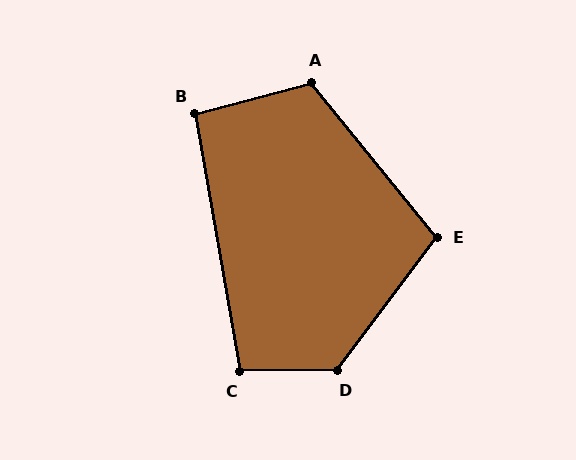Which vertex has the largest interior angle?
D, at approximately 127 degrees.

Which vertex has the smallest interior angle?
B, at approximately 95 degrees.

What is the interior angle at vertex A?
Approximately 114 degrees (obtuse).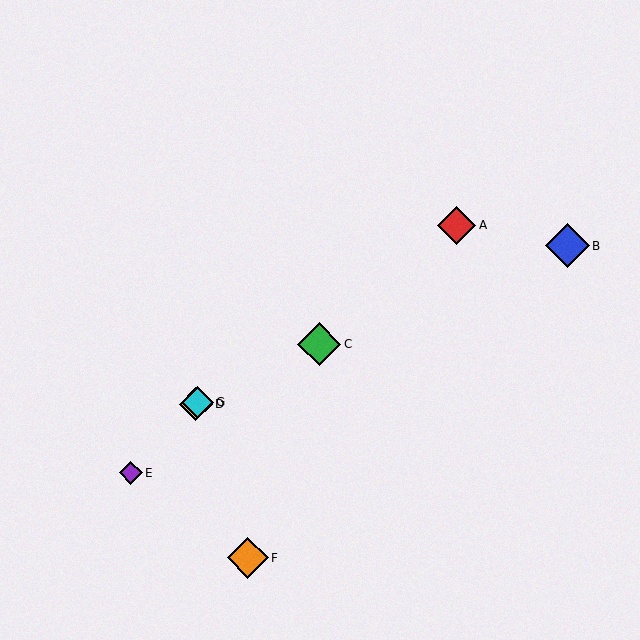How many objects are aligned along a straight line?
3 objects (D, E, G) are aligned along a straight line.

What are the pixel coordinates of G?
Object G is at (198, 402).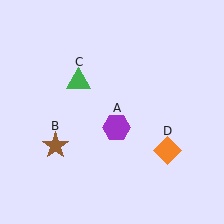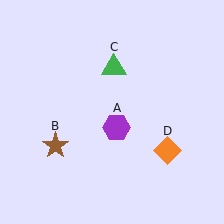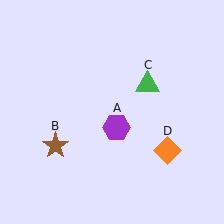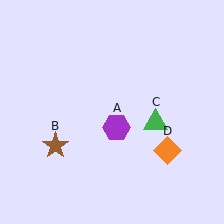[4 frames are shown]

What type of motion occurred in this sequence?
The green triangle (object C) rotated clockwise around the center of the scene.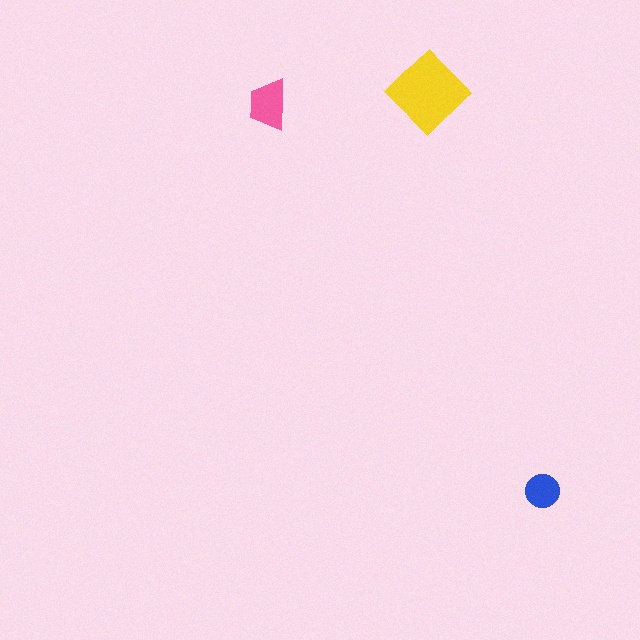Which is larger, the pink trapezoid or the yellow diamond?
The yellow diamond.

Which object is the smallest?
The blue circle.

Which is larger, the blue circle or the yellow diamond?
The yellow diamond.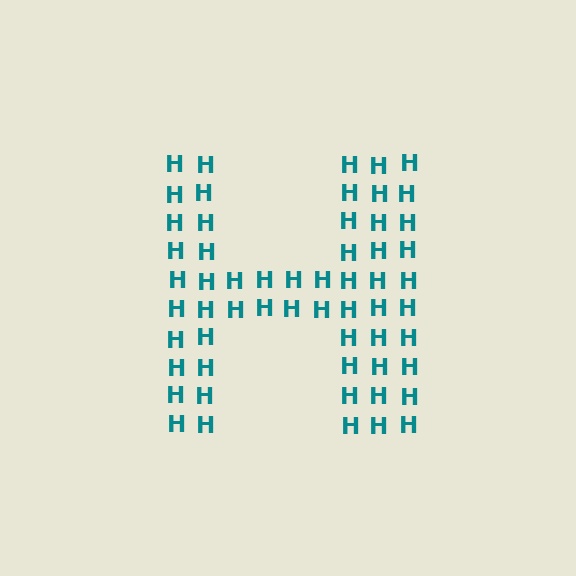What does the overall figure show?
The overall figure shows the letter H.